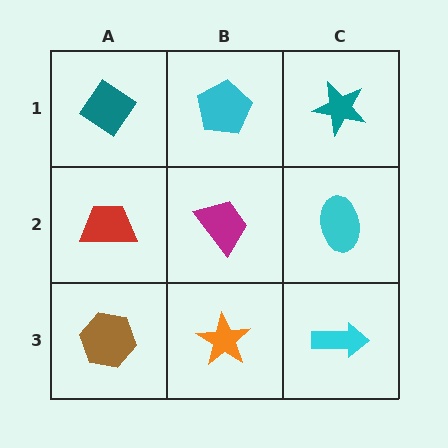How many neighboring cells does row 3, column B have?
3.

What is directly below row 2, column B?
An orange star.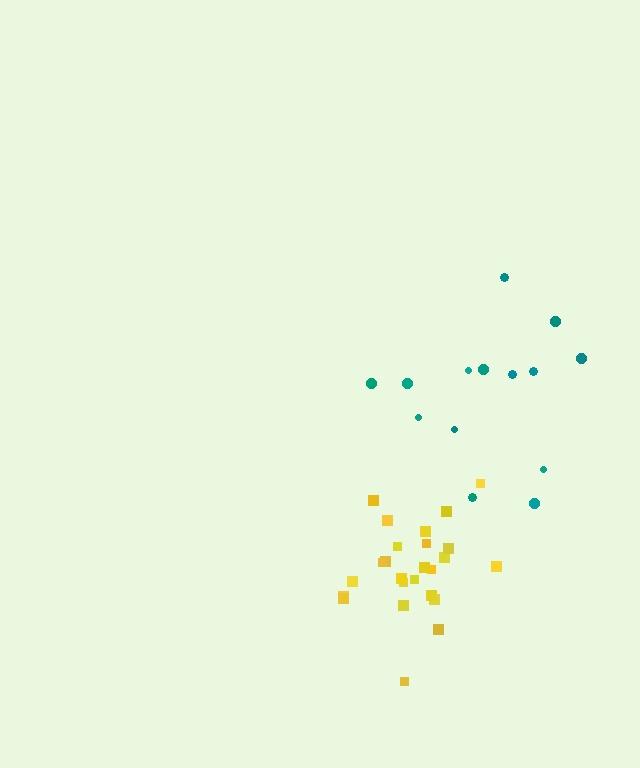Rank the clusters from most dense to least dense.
yellow, teal.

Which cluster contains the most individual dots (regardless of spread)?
Yellow (25).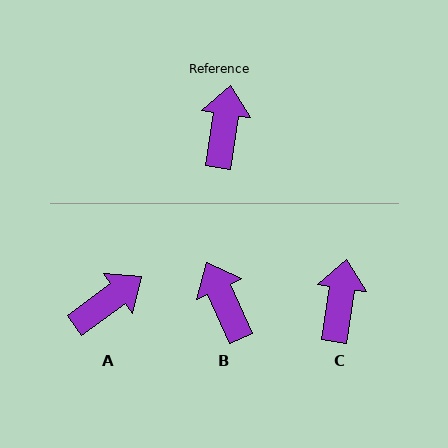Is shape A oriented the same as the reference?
No, it is off by about 45 degrees.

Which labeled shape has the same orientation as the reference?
C.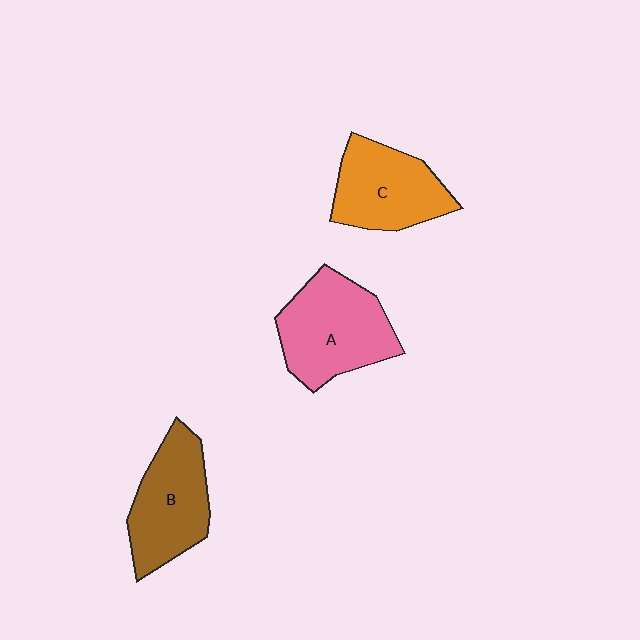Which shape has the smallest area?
Shape C (orange).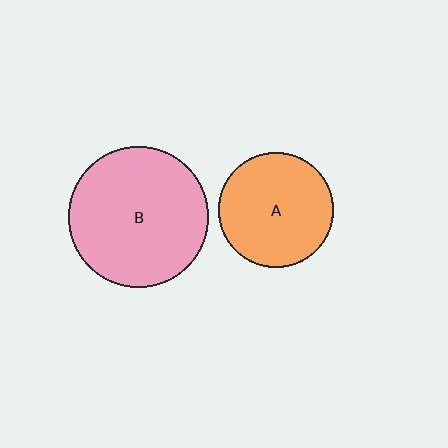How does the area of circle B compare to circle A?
Approximately 1.5 times.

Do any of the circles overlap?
No, none of the circles overlap.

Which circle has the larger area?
Circle B (pink).